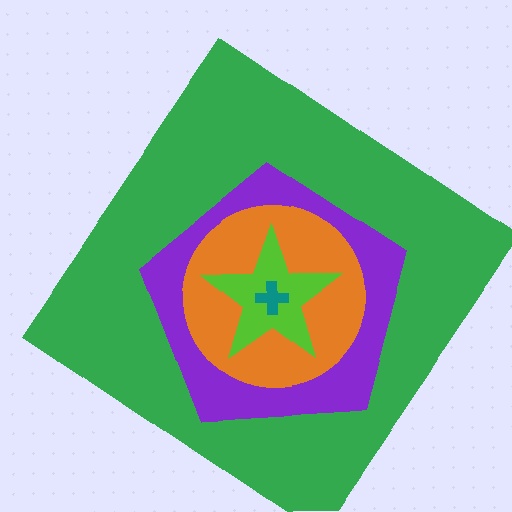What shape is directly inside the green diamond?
The purple pentagon.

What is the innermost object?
The teal cross.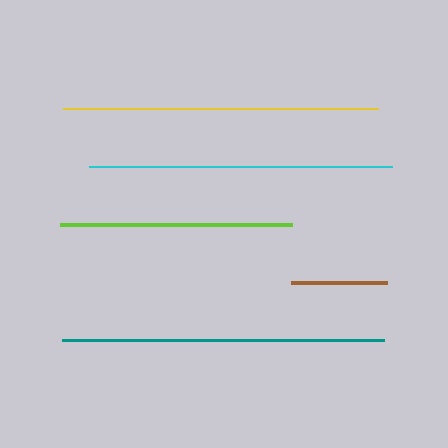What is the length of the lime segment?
The lime segment is approximately 233 pixels long.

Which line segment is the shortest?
The brown line is the shortest at approximately 96 pixels.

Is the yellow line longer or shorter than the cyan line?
The yellow line is longer than the cyan line.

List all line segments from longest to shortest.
From longest to shortest: teal, yellow, cyan, lime, brown.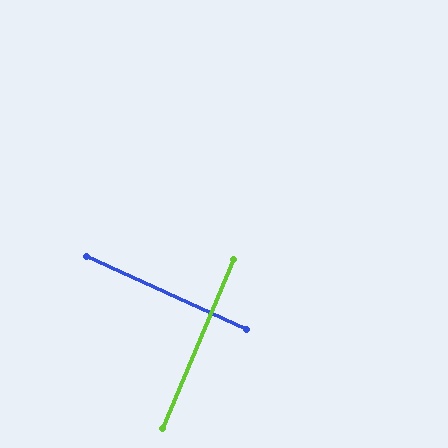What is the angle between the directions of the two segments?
Approximately 88 degrees.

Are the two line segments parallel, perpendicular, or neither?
Perpendicular — they meet at approximately 88°.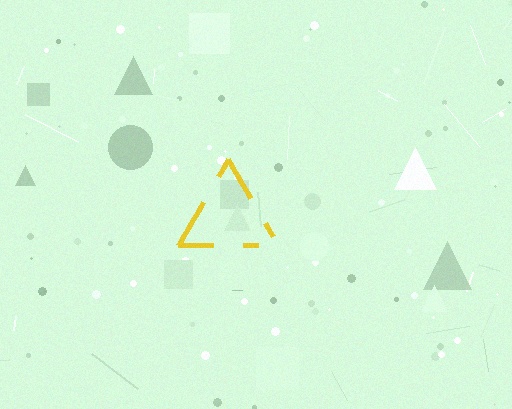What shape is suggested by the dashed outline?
The dashed outline suggests a triangle.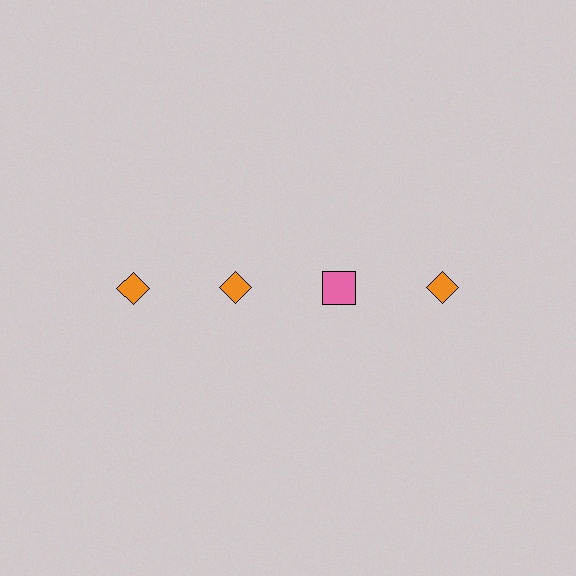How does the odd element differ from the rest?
It differs in both color (pink instead of orange) and shape (square instead of diamond).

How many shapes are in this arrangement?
There are 4 shapes arranged in a grid pattern.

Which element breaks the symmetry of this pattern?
The pink square in the top row, center column breaks the symmetry. All other shapes are orange diamonds.